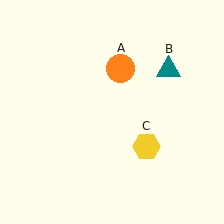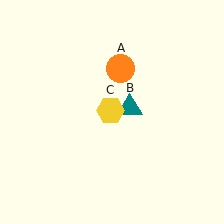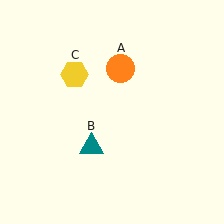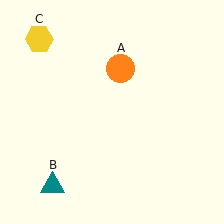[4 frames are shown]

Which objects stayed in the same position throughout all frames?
Orange circle (object A) remained stationary.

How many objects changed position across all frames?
2 objects changed position: teal triangle (object B), yellow hexagon (object C).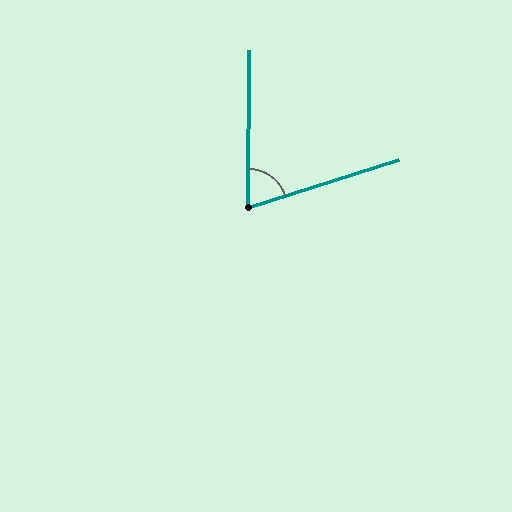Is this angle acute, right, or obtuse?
It is acute.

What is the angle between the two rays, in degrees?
Approximately 72 degrees.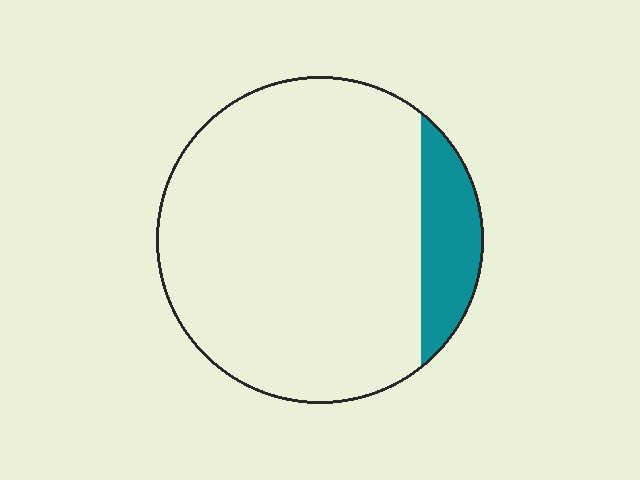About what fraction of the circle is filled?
About one eighth (1/8).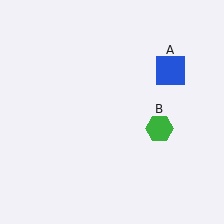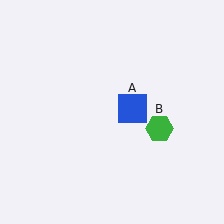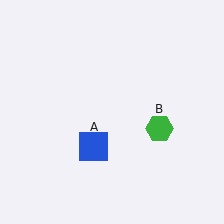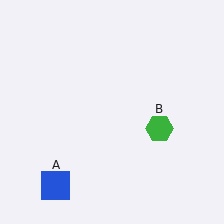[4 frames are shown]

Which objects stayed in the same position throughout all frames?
Green hexagon (object B) remained stationary.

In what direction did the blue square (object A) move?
The blue square (object A) moved down and to the left.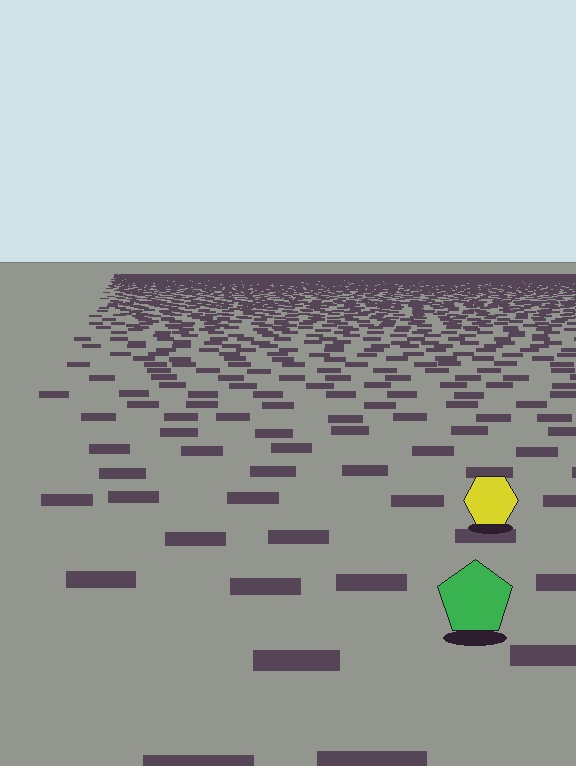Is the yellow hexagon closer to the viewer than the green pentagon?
No. The green pentagon is closer — you can tell from the texture gradient: the ground texture is coarser near it.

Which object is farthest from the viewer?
The yellow hexagon is farthest from the viewer. It appears smaller and the ground texture around it is denser.